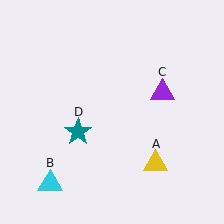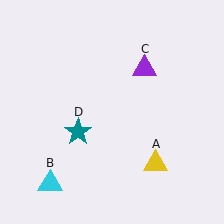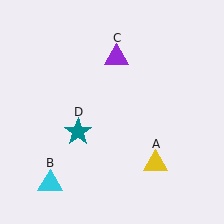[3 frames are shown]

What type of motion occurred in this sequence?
The purple triangle (object C) rotated counterclockwise around the center of the scene.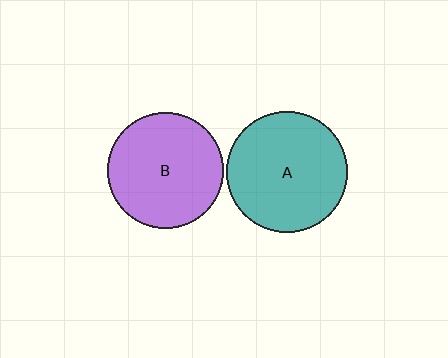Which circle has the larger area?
Circle A (teal).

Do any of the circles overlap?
No, none of the circles overlap.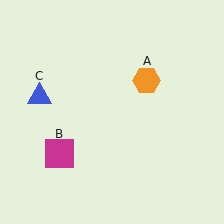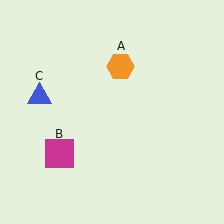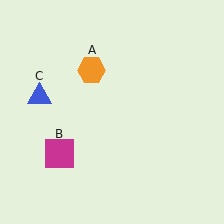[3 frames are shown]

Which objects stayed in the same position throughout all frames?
Magenta square (object B) and blue triangle (object C) remained stationary.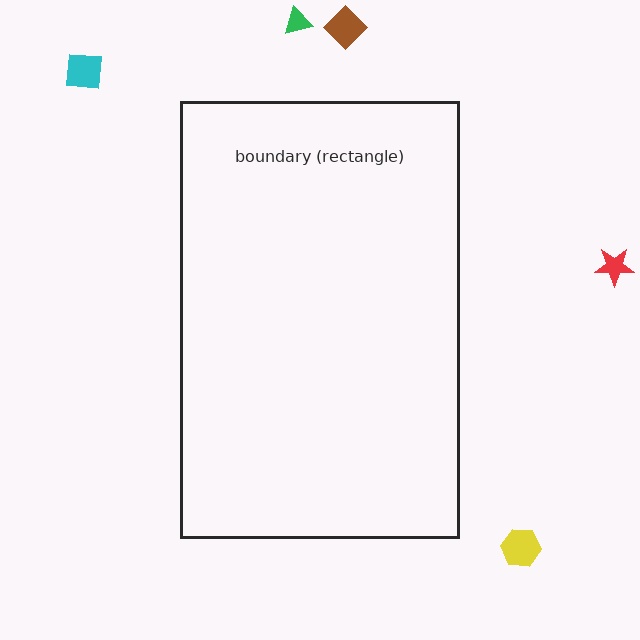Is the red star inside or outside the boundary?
Outside.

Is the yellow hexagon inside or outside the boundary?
Outside.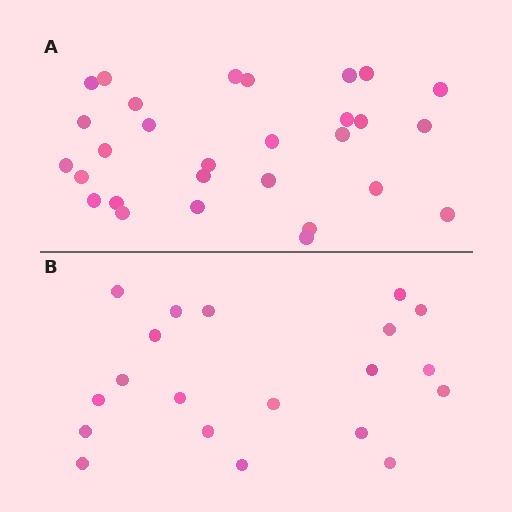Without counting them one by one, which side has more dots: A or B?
Region A (the top region) has more dots.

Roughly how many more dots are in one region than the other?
Region A has roughly 8 or so more dots than region B.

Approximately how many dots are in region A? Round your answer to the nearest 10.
About 30 dots. (The exact count is 29, which rounds to 30.)